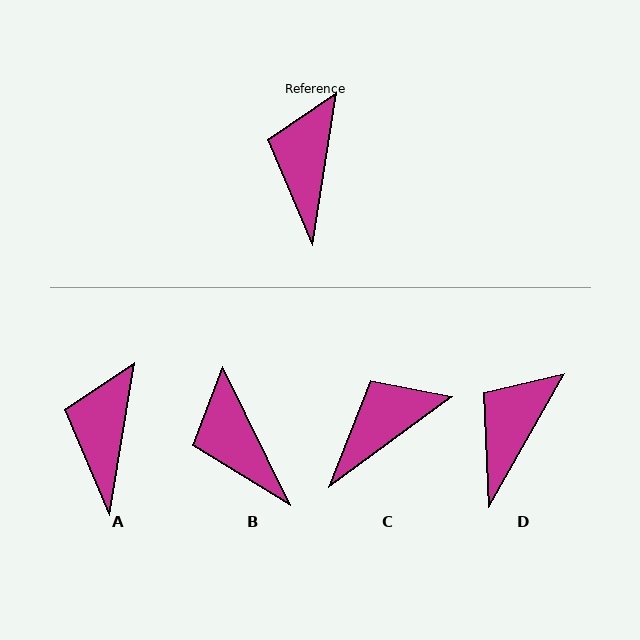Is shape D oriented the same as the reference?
No, it is off by about 20 degrees.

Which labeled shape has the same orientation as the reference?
A.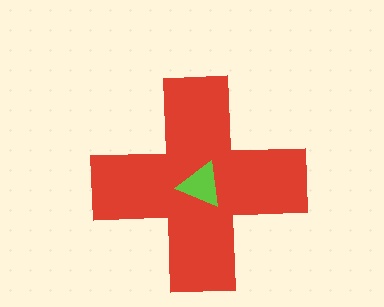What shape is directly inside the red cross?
The lime triangle.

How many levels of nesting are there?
2.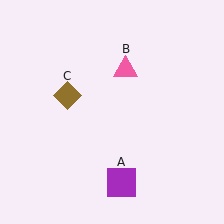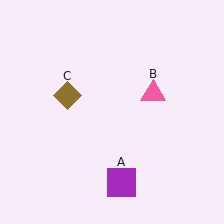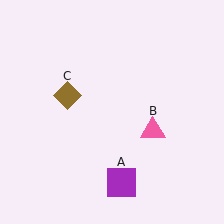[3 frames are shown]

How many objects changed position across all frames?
1 object changed position: pink triangle (object B).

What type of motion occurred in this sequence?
The pink triangle (object B) rotated clockwise around the center of the scene.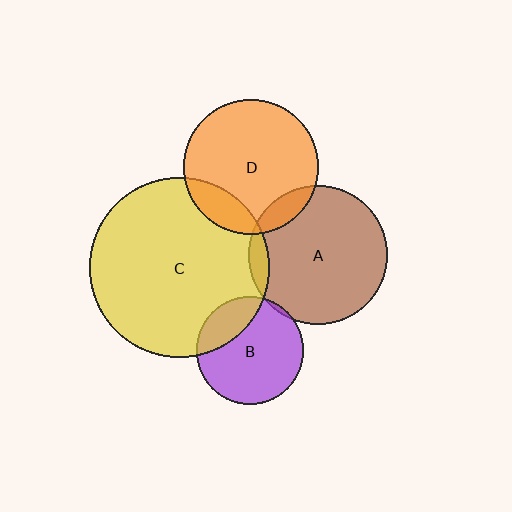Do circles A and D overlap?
Yes.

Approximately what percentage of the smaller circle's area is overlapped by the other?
Approximately 10%.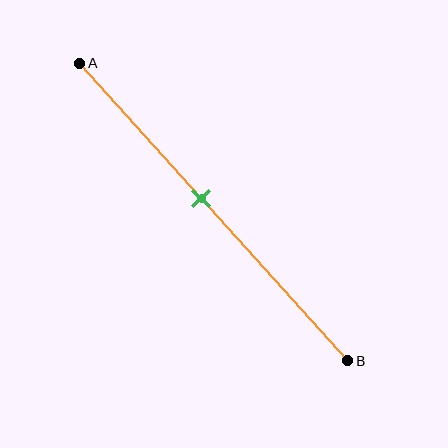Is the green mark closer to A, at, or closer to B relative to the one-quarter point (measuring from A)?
The green mark is closer to point B than the one-quarter point of segment AB.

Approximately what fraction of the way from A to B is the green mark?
The green mark is approximately 45% of the way from A to B.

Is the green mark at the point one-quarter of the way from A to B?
No, the mark is at about 45% from A, not at the 25% one-quarter point.